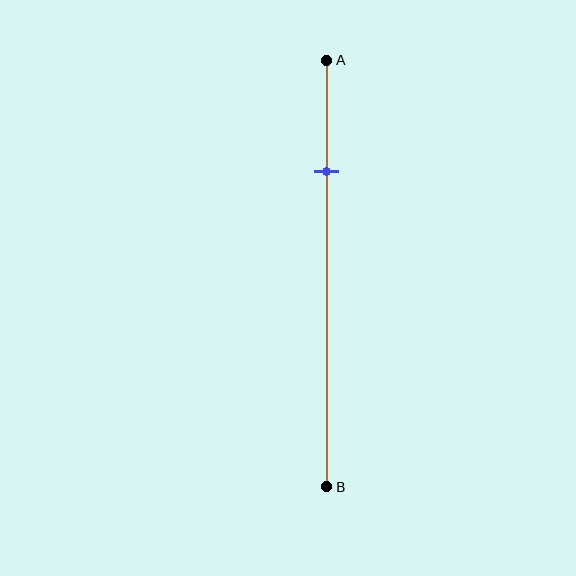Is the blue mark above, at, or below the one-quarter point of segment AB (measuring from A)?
The blue mark is approximately at the one-quarter point of segment AB.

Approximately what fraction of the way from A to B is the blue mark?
The blue mark is approximately 25% of the way from A to B.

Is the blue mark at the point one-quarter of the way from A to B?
Yes, the mark is approximately at the one-quarter point.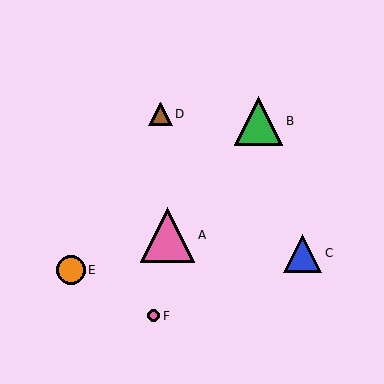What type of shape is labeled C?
Shape C is a blue triangle.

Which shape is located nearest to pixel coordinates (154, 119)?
The brown triangle (labeled D) at (160, 114) is nearest to that location.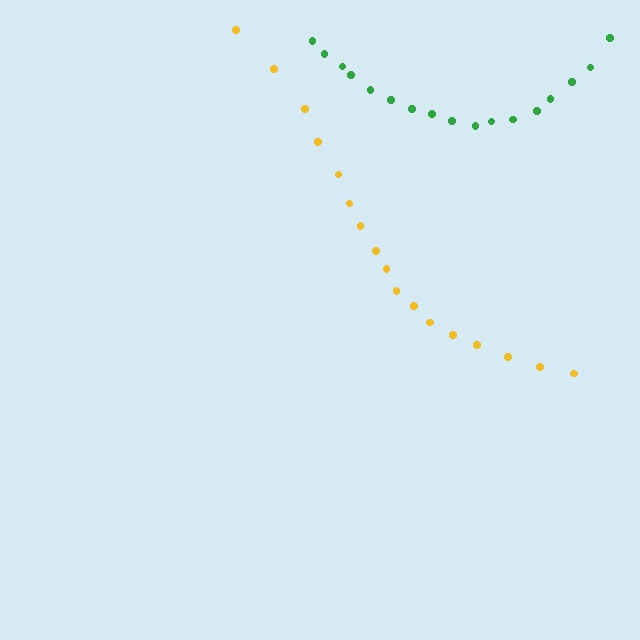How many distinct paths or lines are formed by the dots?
There are 2 distinct paths.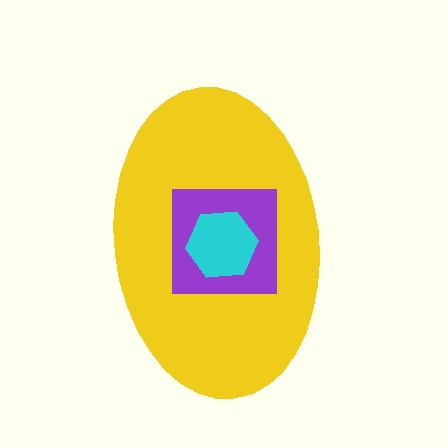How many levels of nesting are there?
3.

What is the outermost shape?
The yellow ellipse.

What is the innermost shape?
The cyan hexagon.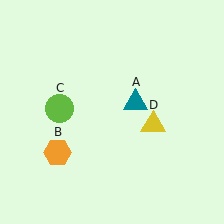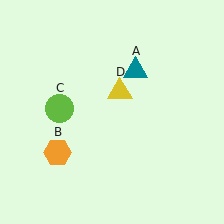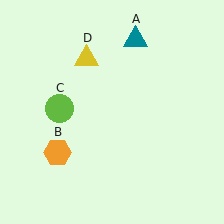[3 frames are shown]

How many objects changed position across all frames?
2 objects changed position: teal triangle (object A), yellow triangle (object D).